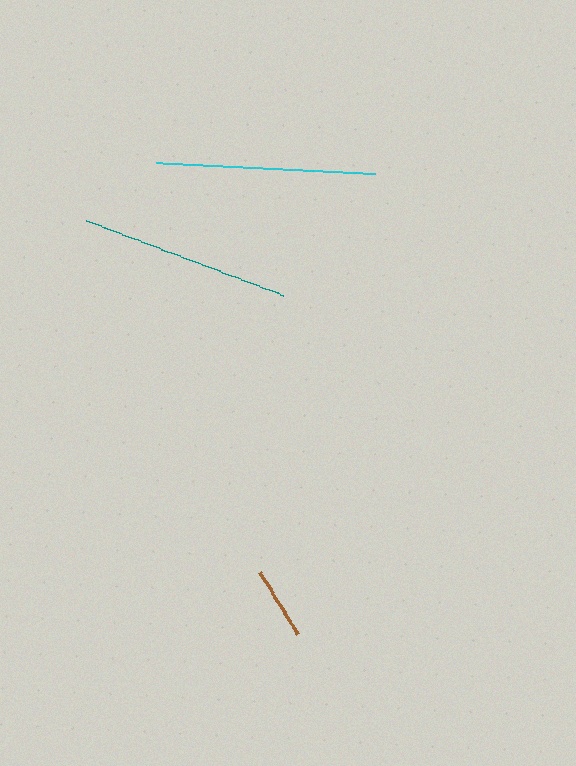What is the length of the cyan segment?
The cyan segment is approximately 218 pixels long.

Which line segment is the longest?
The cyan line is the longest at approximately 218 pixels.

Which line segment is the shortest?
The brown line is the shortest at approximately 73 pixels.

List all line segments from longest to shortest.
From longest to shortest: cyan, teal, brown.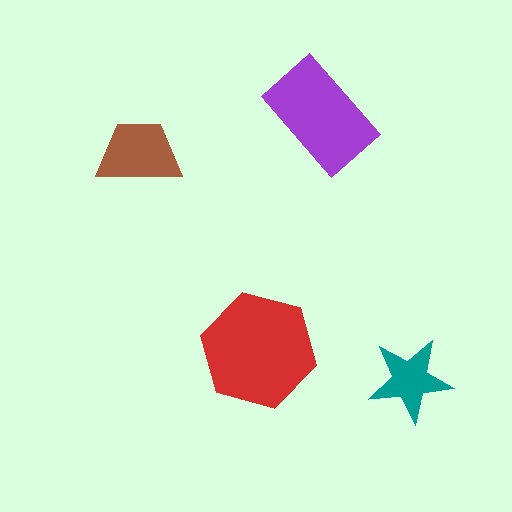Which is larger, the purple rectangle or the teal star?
The purple rectangle.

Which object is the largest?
The red hexagon.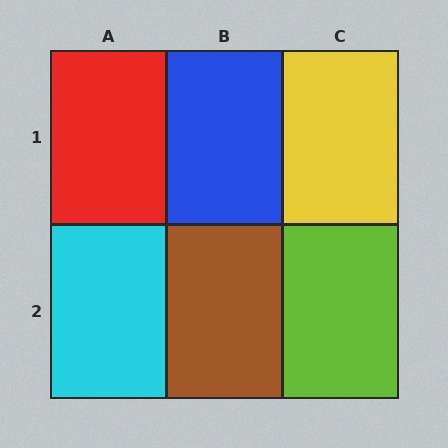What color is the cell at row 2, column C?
Lime.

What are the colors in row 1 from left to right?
Red, blue, yellow.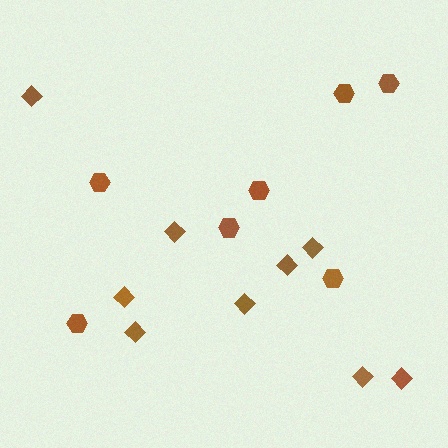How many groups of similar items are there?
There are 2 groups: one group of diamonds (9) and one group of hexagons (7).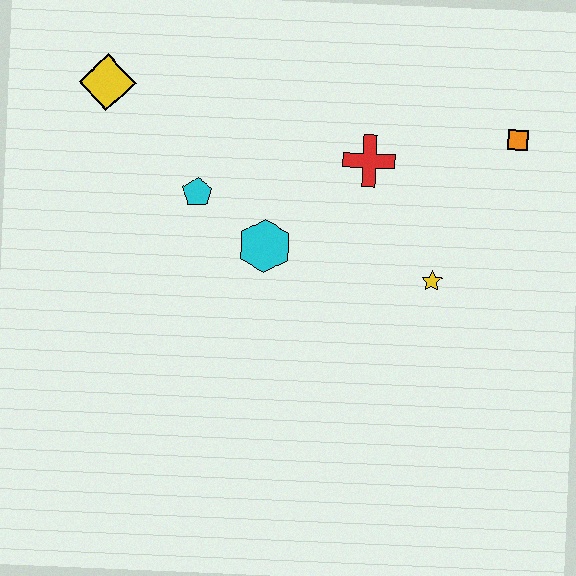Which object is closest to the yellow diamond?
The cyan pentagon is closest to the yellow diamond.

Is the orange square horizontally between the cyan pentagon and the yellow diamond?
No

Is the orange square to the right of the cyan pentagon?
Yes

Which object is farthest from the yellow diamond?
The orange square is farthest from the yellow diamond.